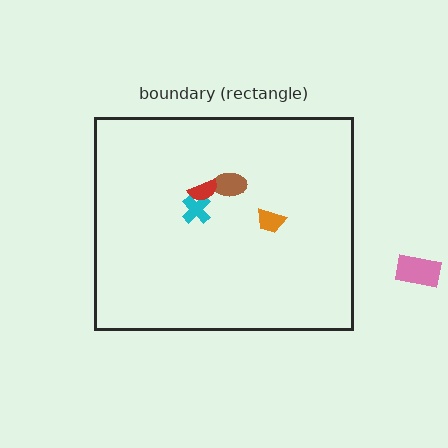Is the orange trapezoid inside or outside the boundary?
Inside.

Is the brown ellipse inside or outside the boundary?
Inside.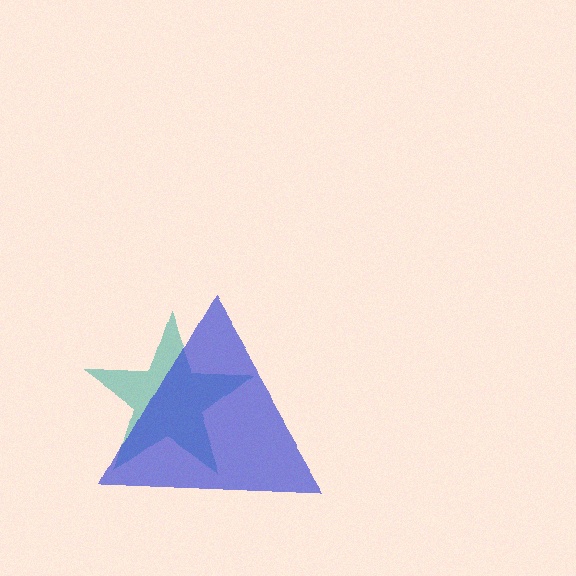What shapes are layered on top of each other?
The layered shapes are: a teal star, a blue triangle.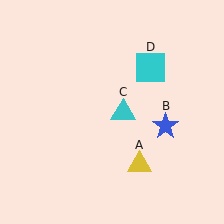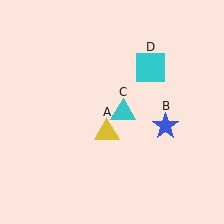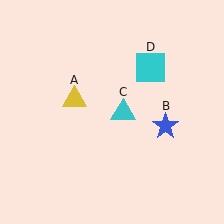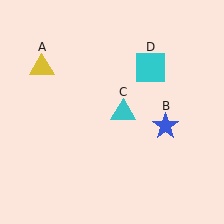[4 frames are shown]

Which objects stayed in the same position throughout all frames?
Blue star (object B) and cyan triangle (object C) and cyan square (object D) remained stationary.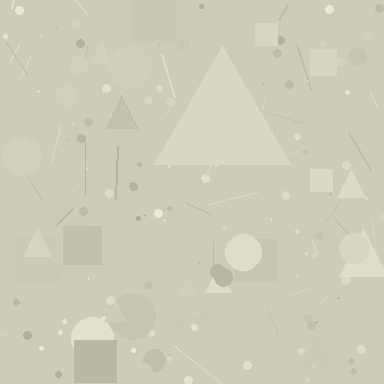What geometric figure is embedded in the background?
A triangle is embedded in the background.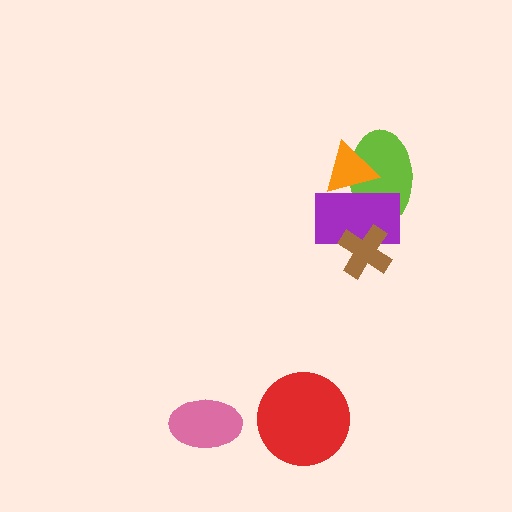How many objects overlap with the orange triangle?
2 objects overlap with the orange triangle.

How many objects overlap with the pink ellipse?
0 objects overlap with the pink ellipse.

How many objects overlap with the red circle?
0 objects overlap with the red circle.